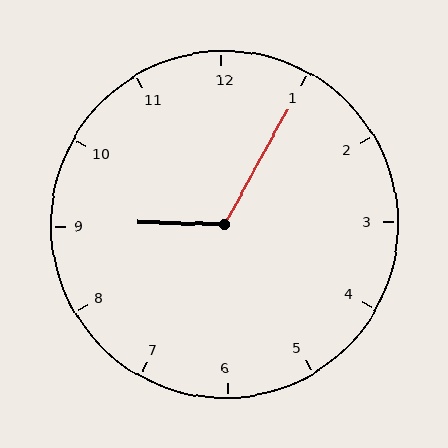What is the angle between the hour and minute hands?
Approximately 118 degrees.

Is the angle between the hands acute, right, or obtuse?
It is obtuse.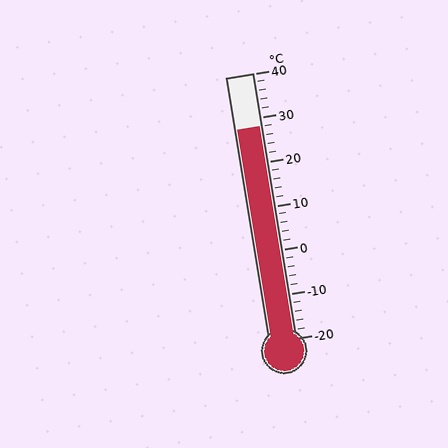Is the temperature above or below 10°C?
The temperature is above 10°C.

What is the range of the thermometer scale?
The thermometer scale ranges from -20°C to 40°C.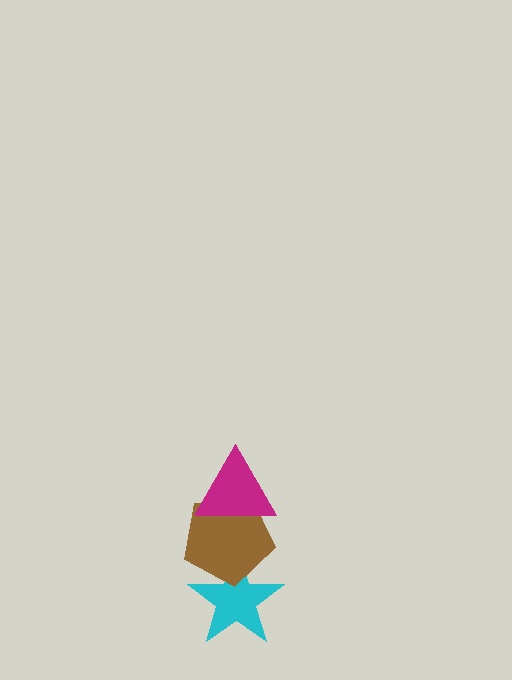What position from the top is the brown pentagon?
The brown pentagon is 2nd from the top.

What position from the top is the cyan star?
The cyan star is 3rd from the top.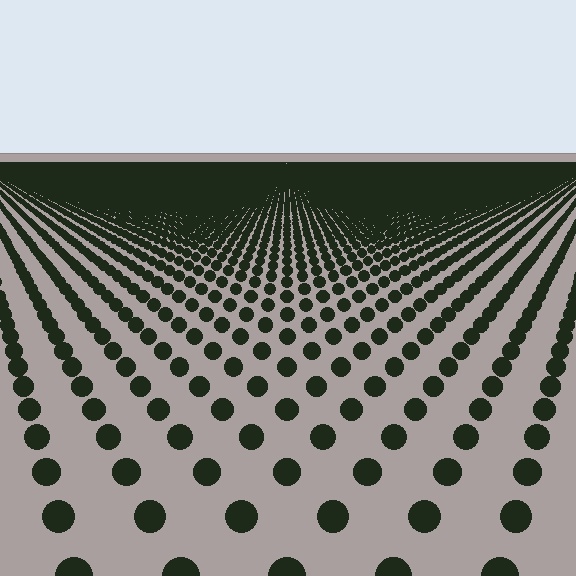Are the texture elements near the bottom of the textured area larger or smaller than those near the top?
Larger. Near the bottom, elements are closer to the viewer and appear at a bigger on-screen size.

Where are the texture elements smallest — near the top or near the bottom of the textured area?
Near the top.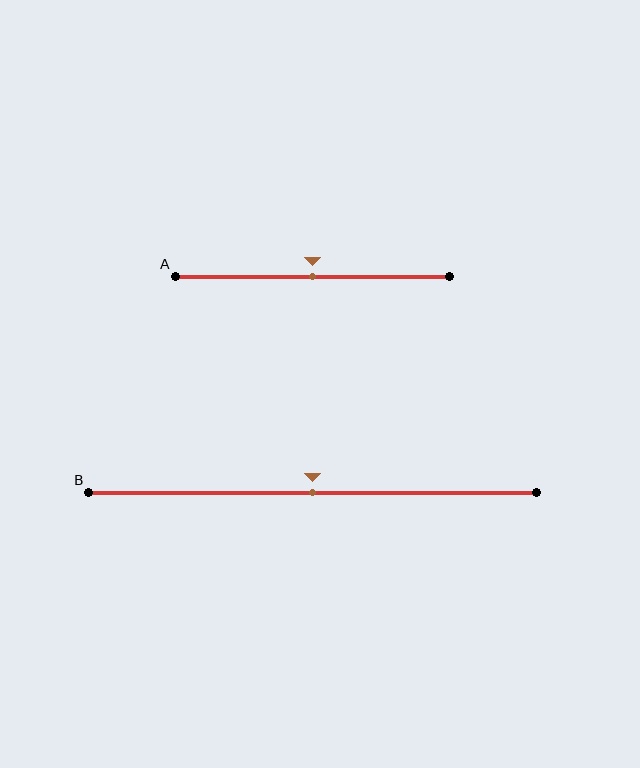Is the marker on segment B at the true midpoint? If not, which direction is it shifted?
Yes, the marker on segment B is at the true midpoint.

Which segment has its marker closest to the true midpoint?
Segment A has its marker closest to the true midpoint.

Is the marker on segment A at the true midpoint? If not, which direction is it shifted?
Yes, the marker on segment A is at the true midpoint.